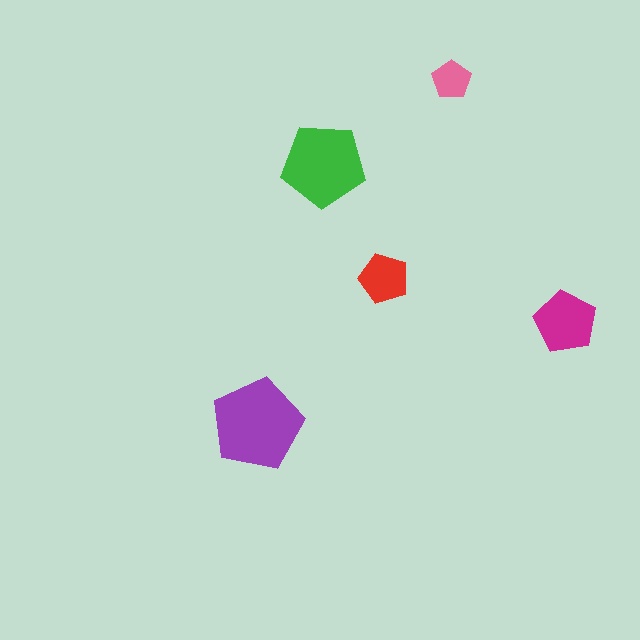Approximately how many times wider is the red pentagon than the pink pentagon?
About 1.5 times wider.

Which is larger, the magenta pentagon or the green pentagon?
The green one.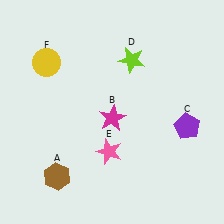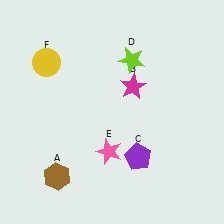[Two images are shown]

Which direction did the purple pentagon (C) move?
The purple pentagon (C) moved left.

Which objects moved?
The objects that moved are: the magenta star (B), the purple pentagon (C).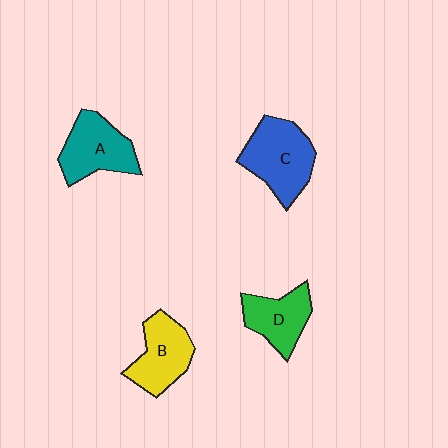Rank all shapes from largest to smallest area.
From largest to smallest: C (blue), A (teal), B (yellow), D (green).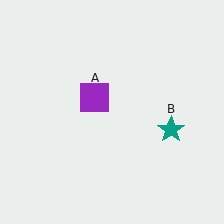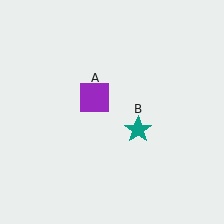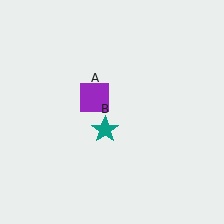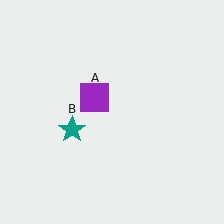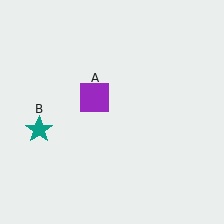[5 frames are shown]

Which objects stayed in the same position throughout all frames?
Purple square (object A) remained stationary.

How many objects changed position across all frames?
1 object changed position: teal star (object B).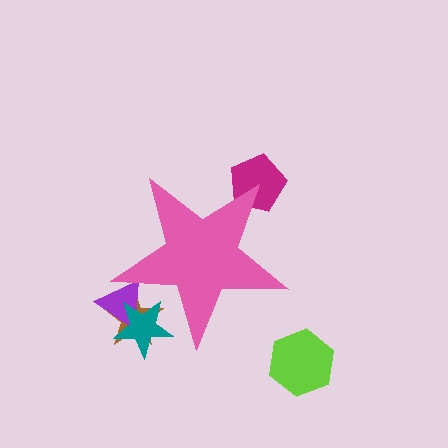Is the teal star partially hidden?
Yes, the teal star is partially hidden behind the pink star.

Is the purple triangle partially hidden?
Yes, the purple triangle is partially hidden behind the pink star.